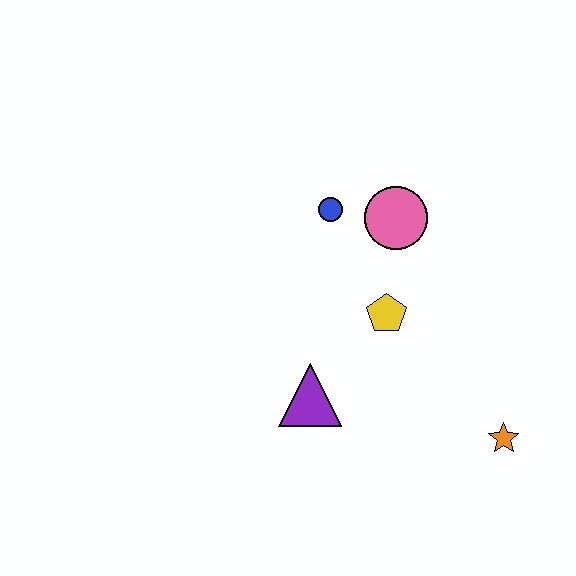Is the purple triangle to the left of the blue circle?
Yes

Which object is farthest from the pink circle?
The orange star is farthest from the pink circle.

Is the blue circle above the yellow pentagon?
Yes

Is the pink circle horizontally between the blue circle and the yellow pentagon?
No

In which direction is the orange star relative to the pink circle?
The orange star is below the pink circle.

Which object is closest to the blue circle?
The pink circle is closest to the blue circle.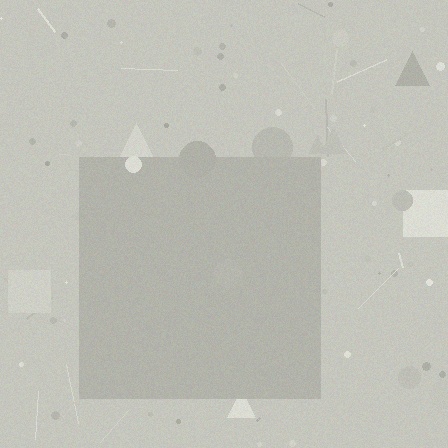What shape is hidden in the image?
A square is hidden in the image.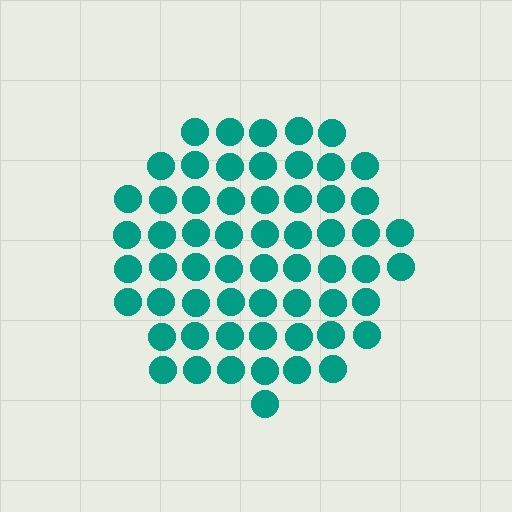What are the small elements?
The small elements are circles.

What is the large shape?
The large shape is a circle.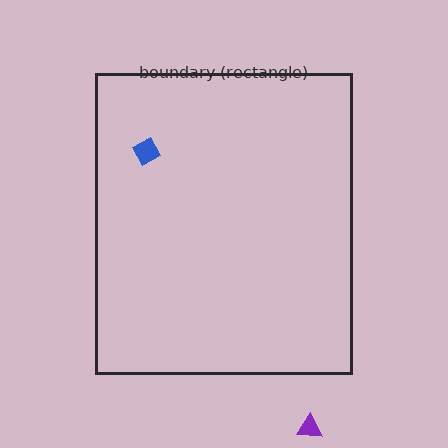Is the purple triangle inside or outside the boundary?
Outside.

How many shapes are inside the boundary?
1 inside, 1 outside.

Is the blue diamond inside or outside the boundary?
Inside.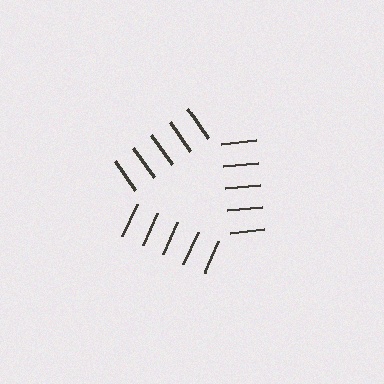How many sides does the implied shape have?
3 sides — the line-ends trace a triangle.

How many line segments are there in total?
15 — 5 along each of the 3 edges.